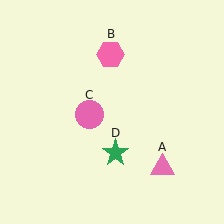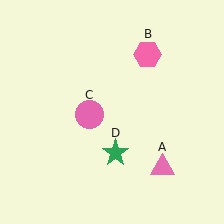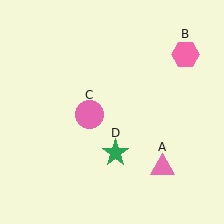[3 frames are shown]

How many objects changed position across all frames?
1 object changed position: pink hexagon (object B).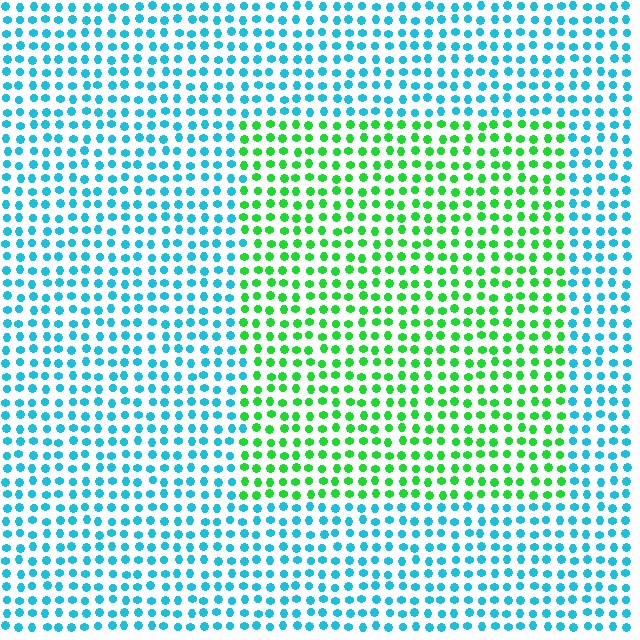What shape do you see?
I see a rectangle.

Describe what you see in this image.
The image is filled with small cyan elements in a uniform arrangement. A rectangle-shaped region is visible where the elements are tinted to a slightly different hue, forming a subtle color boundary.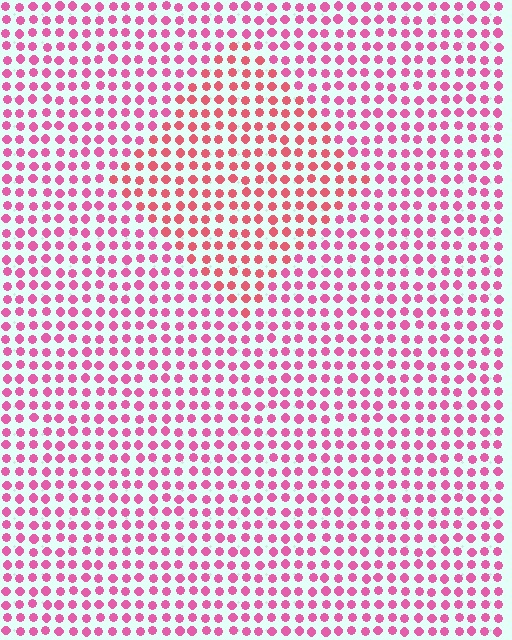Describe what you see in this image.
The image is filled with small pink elements in a uniform arrangement. A diamond-shaped region is visible where the elements are tinted to a slightly different hue, forming a subtle color boundary.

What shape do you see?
I see a diamond.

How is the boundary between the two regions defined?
The boundary is defined purely by a slight shift in hue (about 25 degrees). Spacing, size, and orientation are identical on both sides.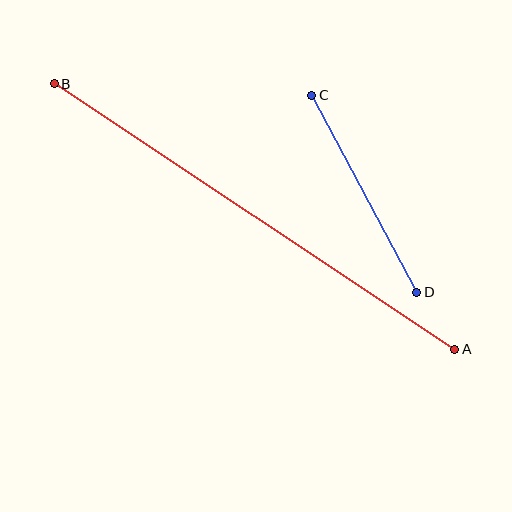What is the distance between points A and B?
The distance is approximately 480 pixels.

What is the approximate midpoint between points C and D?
The midpoint is at approximately (364, 194) pixels.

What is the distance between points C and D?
The distance is approximately 223 pixels.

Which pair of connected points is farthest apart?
Points A and B are farthest apart.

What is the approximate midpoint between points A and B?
The midpoint is at approximately (254, 216) pixels.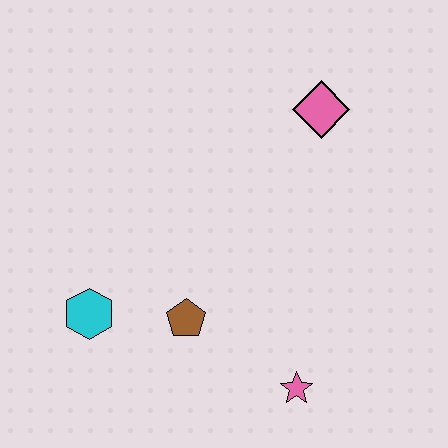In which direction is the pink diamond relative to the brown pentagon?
The pink diamond is above the brown pentagon.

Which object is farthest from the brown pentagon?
The pink diamond is farthest from the brown pentagon.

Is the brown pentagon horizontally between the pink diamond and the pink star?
No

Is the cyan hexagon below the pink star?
No